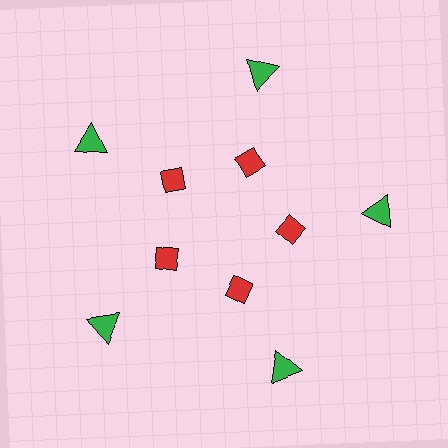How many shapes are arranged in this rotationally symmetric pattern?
There are 10 shapes, arranged in 5 groups of 2.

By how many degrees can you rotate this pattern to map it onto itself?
The pattern maps onto itself every 72 degrees of rotation.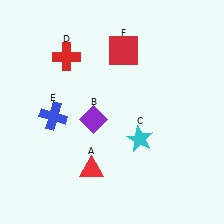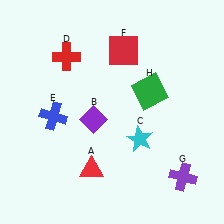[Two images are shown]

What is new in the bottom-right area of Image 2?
A purple cross (G) was added in the bottom-right area of Image 2.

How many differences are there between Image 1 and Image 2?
There are 2 differences between the two images.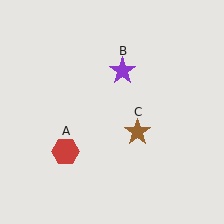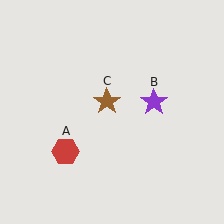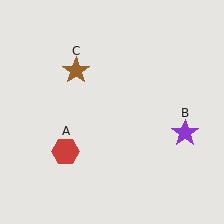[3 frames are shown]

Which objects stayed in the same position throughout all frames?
Red hexagon (object A) remained stationary.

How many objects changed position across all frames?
2 objects changed position: purple star (object B), brown star (object C).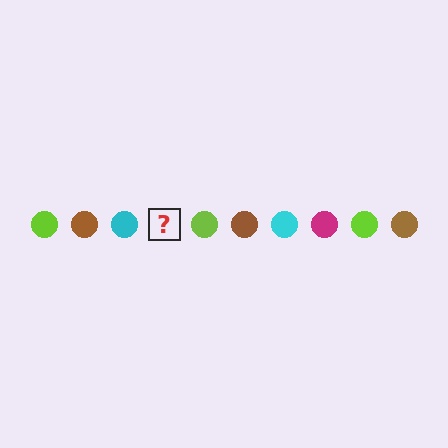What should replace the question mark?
The question mark should be replaced with a magenta circle.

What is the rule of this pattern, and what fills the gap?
The rule is that the pattern cycles through lime, brown, cyan, magenta circles. The gap should be filled with a magenta circle.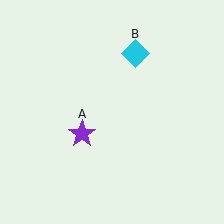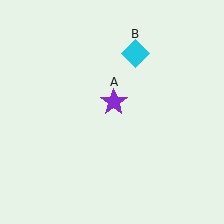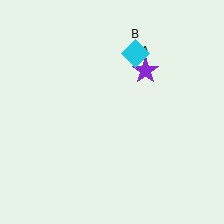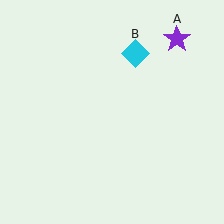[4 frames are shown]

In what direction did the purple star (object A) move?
The purple star (object A) moved up and to the right.